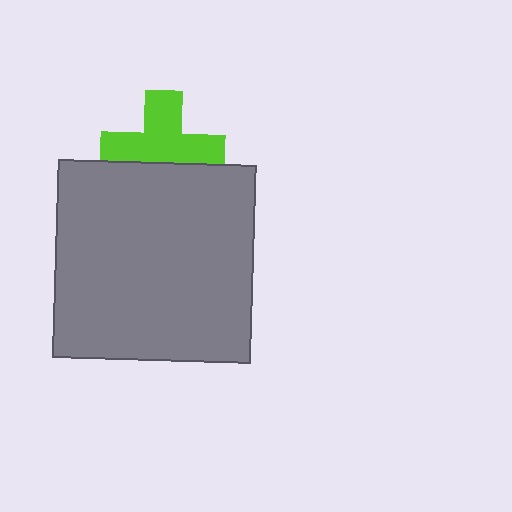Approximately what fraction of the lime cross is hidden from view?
Roughly 35% of the lime cross is hidden behind the gray square.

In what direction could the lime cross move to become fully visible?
The lime cross could move up. That would shift it out from behind the gray square entirely.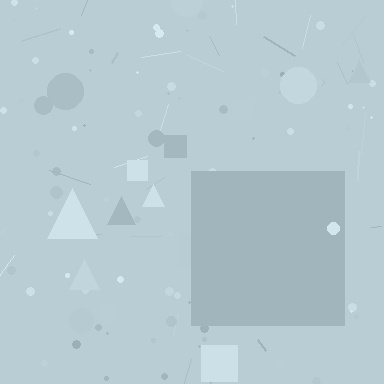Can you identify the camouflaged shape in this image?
The camouflaged shape is a square.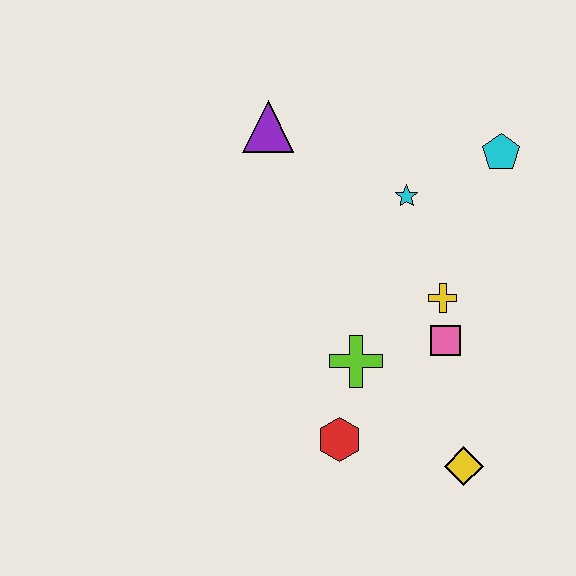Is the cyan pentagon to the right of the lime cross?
Yes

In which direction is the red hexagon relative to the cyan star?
The red hexagon is below the cyan star.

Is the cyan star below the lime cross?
No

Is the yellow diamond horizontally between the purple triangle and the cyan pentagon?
Yes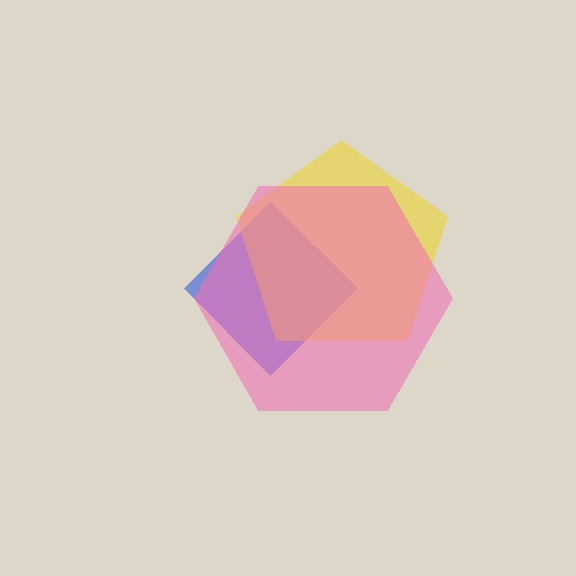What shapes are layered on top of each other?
The layered shapes are: a blue diamond, a yellow pentagon, a pink hexagon.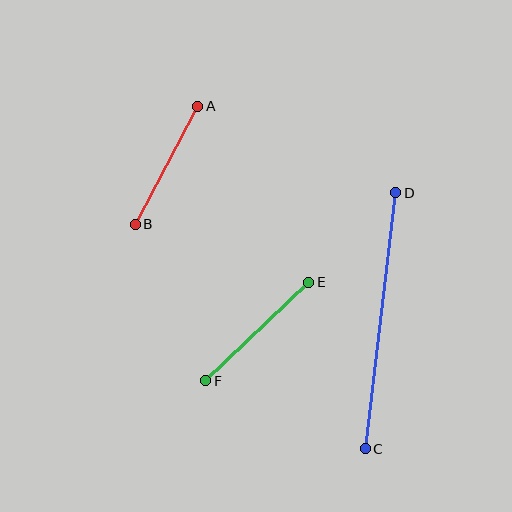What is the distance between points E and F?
The distance is approximately 143 pixels.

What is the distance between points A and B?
The distance is approximately 133 pixels.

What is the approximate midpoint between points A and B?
The midpoint is at approximately (167, 165) pixels.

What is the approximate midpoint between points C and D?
The midpoint is at approximately (380, 321) pixels.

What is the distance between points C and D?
The distance is approximately 258 pixels.